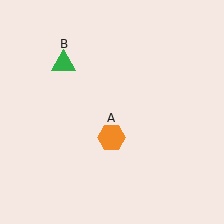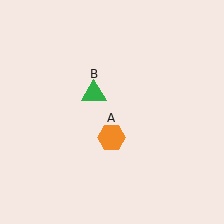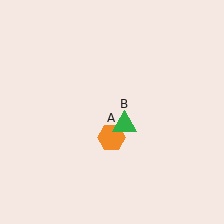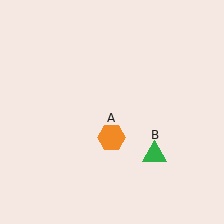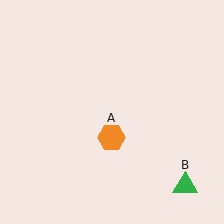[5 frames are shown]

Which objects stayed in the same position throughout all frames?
Orange hexagon (object A) remained stationary.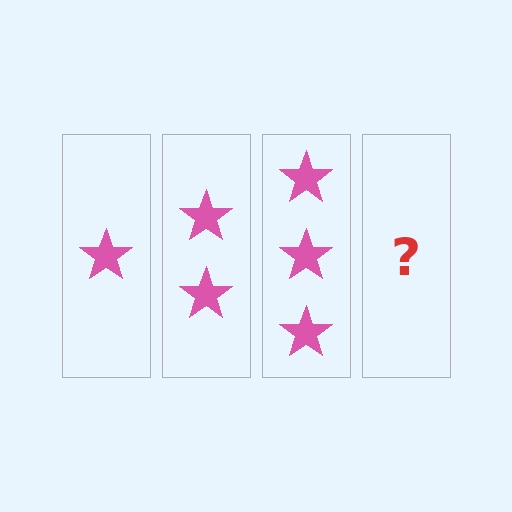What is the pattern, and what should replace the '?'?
The pattern is that each step adds one more star. The '?' should be 4 stars.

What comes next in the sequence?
The next element should be 4 stars.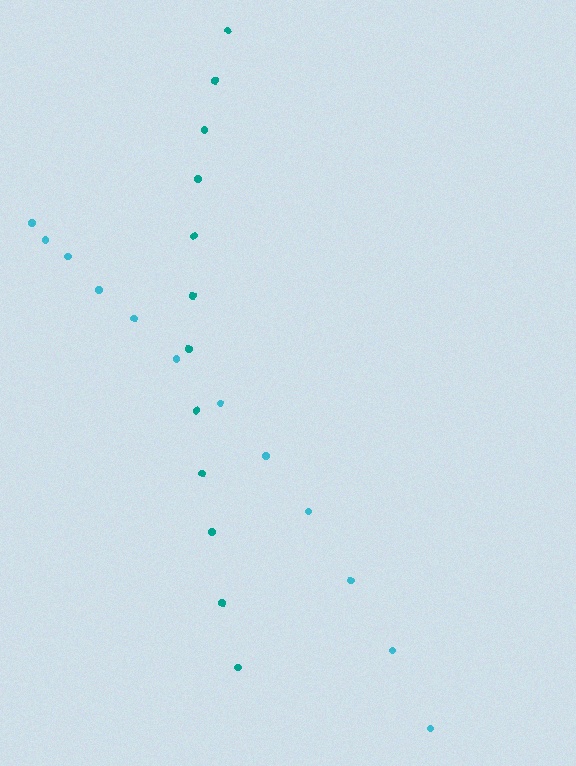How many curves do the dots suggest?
There are 2 distinct paths.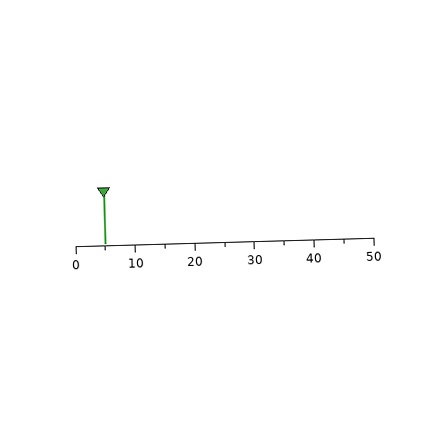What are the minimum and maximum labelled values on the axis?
The axis runs from 0 to 50.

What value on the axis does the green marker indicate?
The marker indicates approximately 5.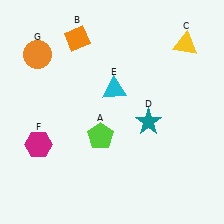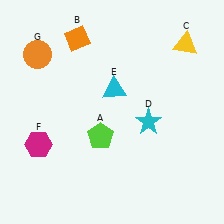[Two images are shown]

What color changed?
The star (D) changed from teal in Image 1 to cyan in Image 2.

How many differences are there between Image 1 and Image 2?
There is 1 difference between the two images.